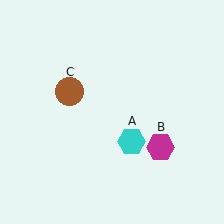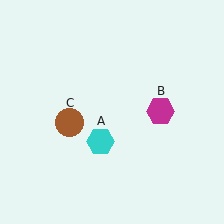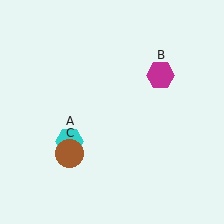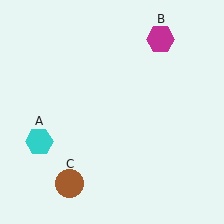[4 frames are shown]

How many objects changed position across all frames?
3 objects changed position: cyan hexagon (object A), magenta hexagon (object B), brown circle (object C).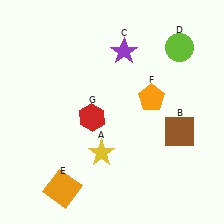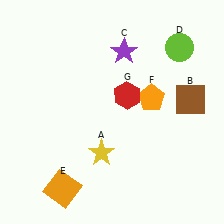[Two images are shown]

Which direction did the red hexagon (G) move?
The red hexagon (G) moved right.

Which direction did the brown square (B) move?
The brown square (B) moved up.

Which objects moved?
The objects that moved are: the brown square (B), the red hexagon (G).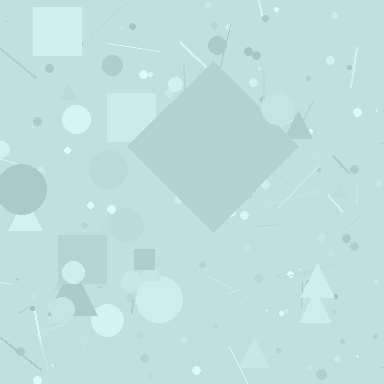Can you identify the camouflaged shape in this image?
The camouflaged shape is a diamond.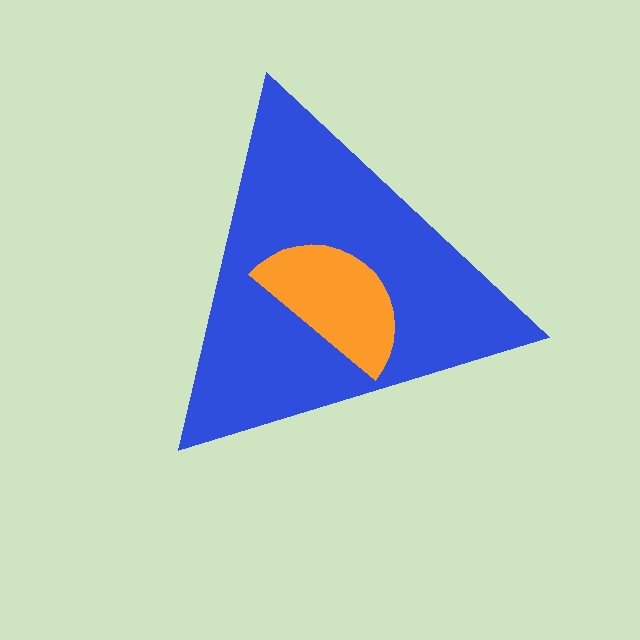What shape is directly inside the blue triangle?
The orange semicircle.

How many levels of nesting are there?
2.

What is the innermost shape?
The orange semicircle.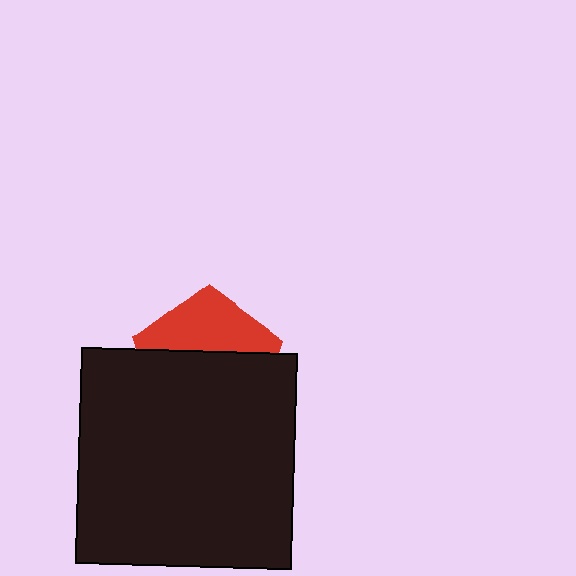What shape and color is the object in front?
The object in front is a black square.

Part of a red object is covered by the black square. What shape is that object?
It is a pentagon.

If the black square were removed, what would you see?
You would see the complete red pentagon.